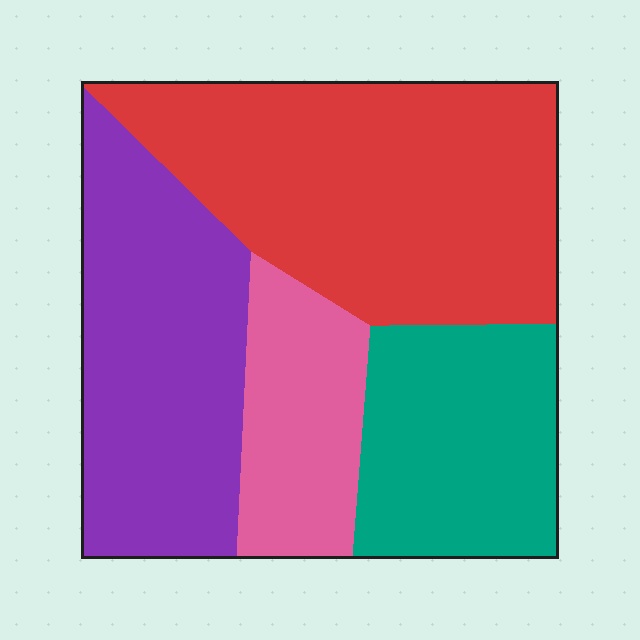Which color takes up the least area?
Pink, at roughly 15%.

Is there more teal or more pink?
Teal.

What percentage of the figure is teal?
Teal covers around 20% of the figure.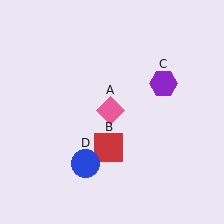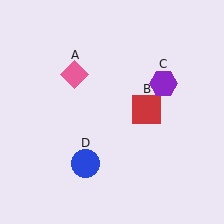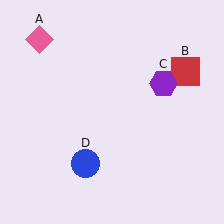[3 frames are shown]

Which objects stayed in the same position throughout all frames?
Purple hexagon (object C) and blue circle (object D) remained stationary.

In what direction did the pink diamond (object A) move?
The pink diamond (object A) moved up and to the left.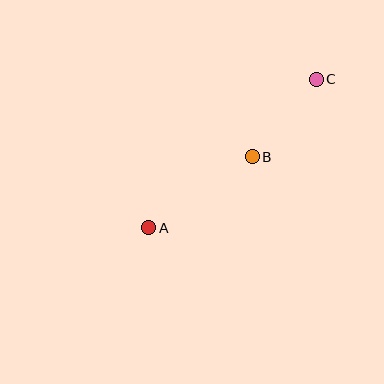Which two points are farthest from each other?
Points A and C are farthest from each other.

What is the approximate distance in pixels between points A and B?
The distance between A and B is approximately 125 pixels.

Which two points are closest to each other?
Points B and C are closest to each other.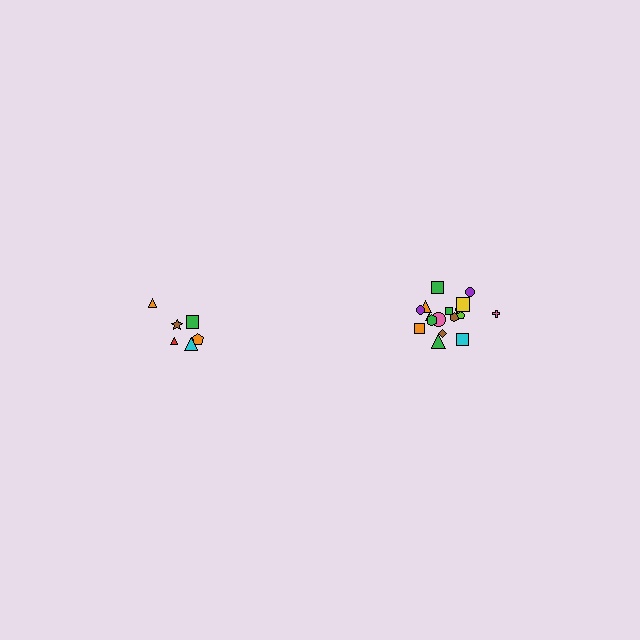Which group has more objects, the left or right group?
The right group.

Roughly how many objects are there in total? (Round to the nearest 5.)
Roughly 25 objects in total.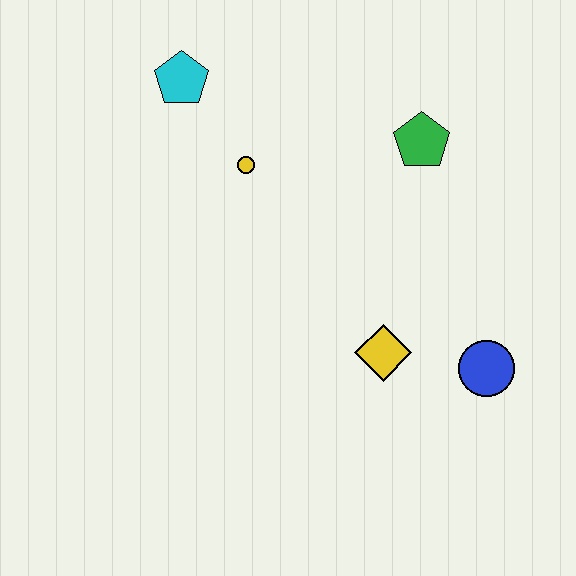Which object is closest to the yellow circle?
The cyan pentagon is closest to the yellow circle.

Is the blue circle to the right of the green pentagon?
Yes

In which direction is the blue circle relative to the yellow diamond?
The blue circle is to the right of the yellow diamond.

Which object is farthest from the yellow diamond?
The cyan pentagon is farthest from the yellow diamond.